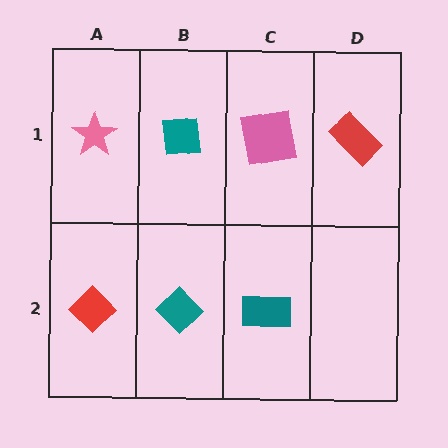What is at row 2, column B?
A teal diamond.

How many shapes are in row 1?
4 shapes.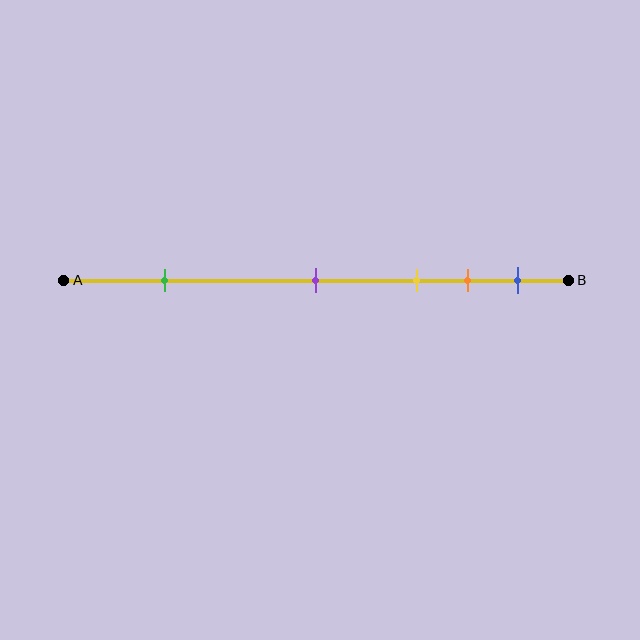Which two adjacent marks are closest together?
The orange and blue marks are the closest adjacent pair.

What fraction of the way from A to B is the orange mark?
The orange mark is approximately 80% (0.8) of the way from A to B.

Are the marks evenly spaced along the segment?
No, the marks are not evenly spaced.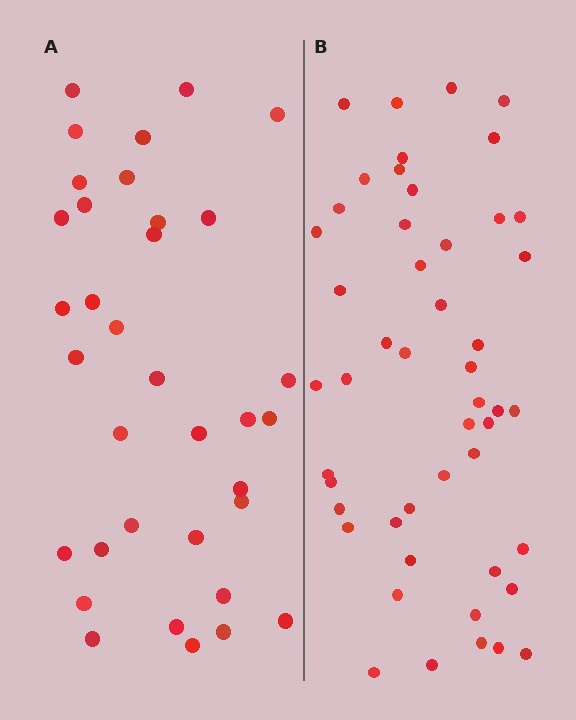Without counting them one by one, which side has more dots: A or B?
Region B (the right region) has more dots.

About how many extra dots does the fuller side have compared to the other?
Region B has approximately 15 more dots than region A.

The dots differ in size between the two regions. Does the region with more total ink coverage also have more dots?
No. Region A has more total ink coverage because its dots are larger, but region B actually contains more individual dots. Total area can be misleading — the number of items is what matters here.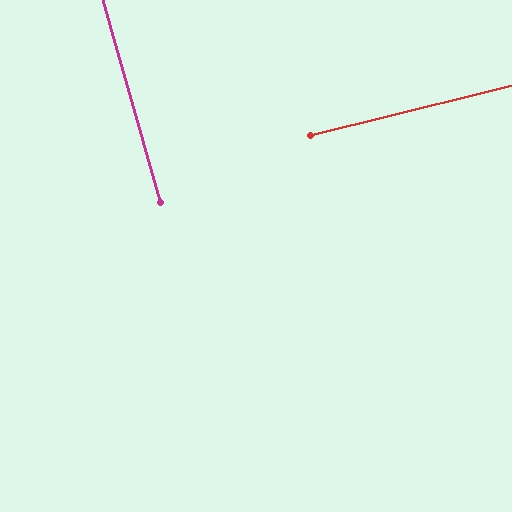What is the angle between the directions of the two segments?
Approximately 88 degrees.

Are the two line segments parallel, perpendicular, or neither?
Perpendicular — they meet at approximately 88°.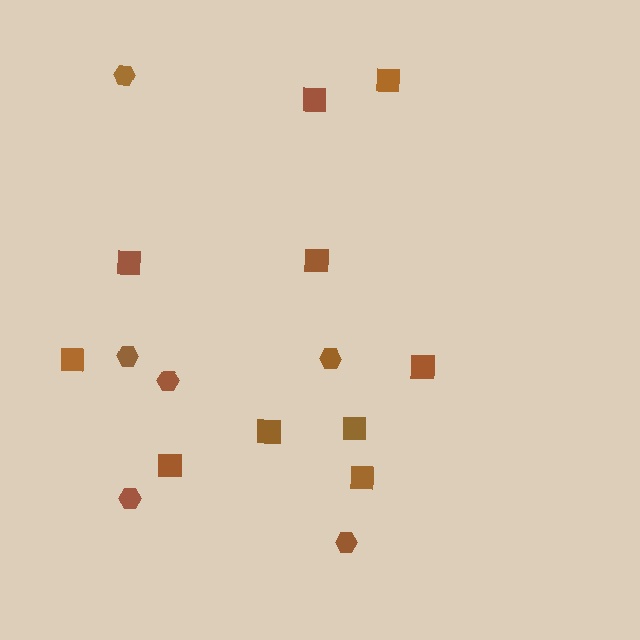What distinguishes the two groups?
There are 2 groups: one group of squares (10) and one group of hexagons (6).